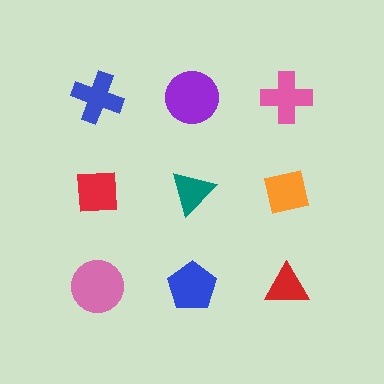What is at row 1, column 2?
A purple circle.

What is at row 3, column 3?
A red triangle.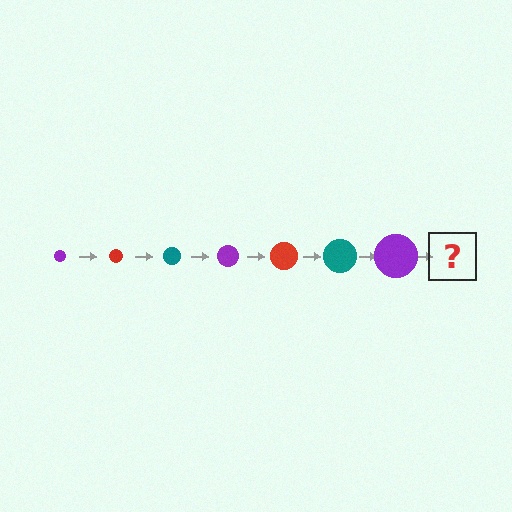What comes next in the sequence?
The next element should be a red circle, larger than the previous one.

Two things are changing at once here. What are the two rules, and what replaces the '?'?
The two rules are that the circle grows larger each step and the color cycles through purple, red, and teal. The '?' should be a red circle, larger than the previous one.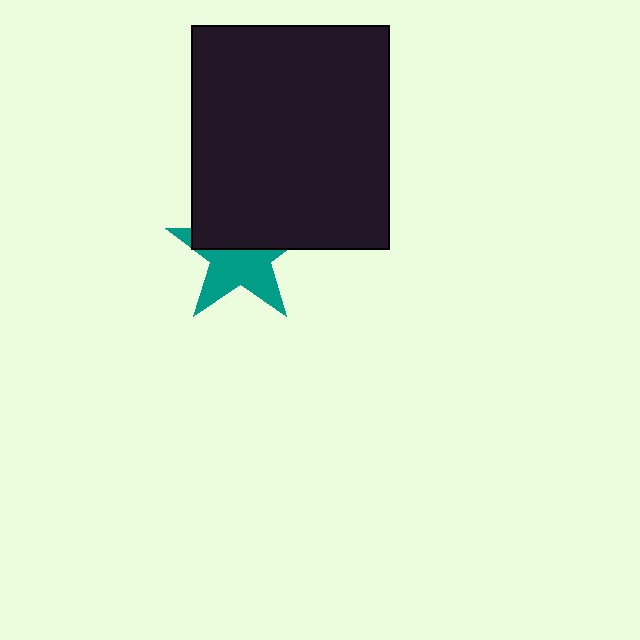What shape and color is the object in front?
The object in front is a black rectangle.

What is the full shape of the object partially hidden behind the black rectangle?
The partially hidden object is a teal star.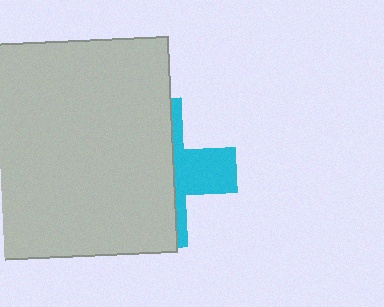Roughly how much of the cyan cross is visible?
A small part of it is visible (roughly 33%).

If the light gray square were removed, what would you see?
You would see the complete cyan cross.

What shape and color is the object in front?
The object in front is a light gray square.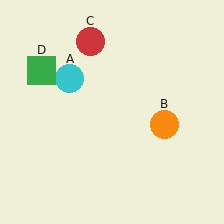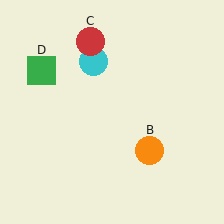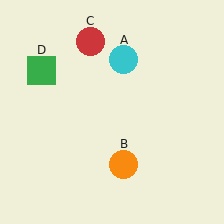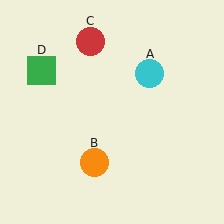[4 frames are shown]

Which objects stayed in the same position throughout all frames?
Red circle (object C) and green square (object D) remained stationary.